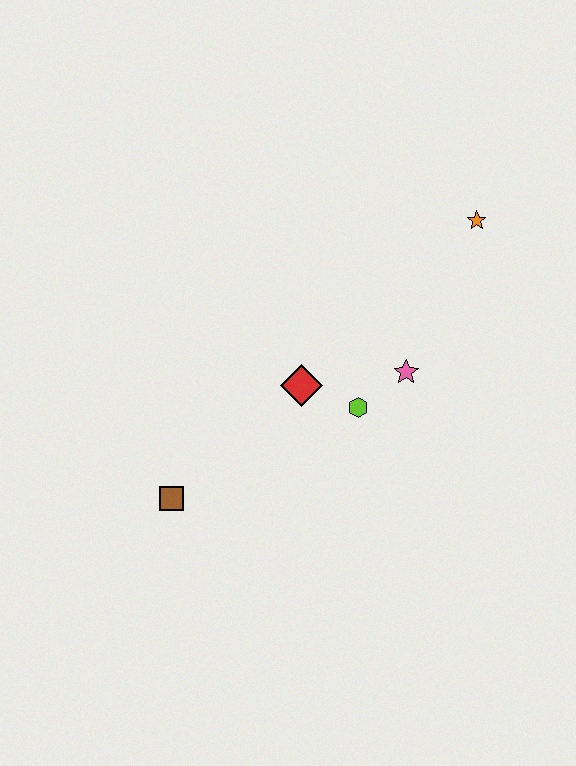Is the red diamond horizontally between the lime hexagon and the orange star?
No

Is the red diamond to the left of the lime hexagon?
Yes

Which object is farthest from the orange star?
The brown square is farthest from the orange star.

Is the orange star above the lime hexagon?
Yes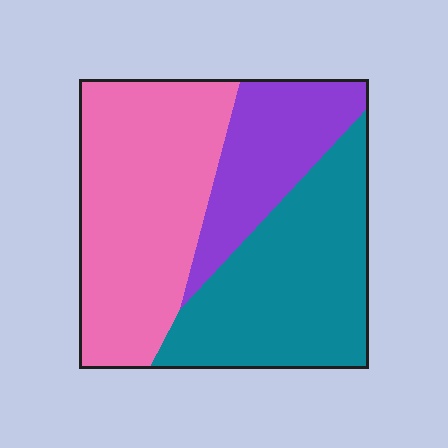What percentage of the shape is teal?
Teal takes up about three eighths (3/8) of the shape.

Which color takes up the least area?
Purple, at roughly 20%.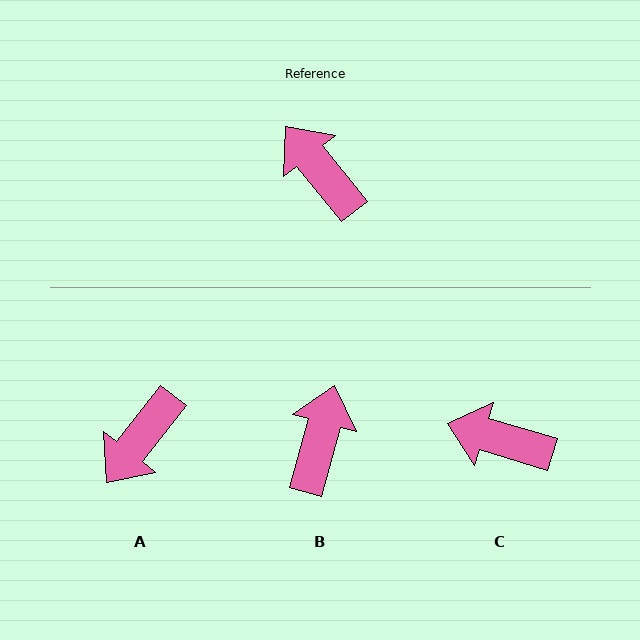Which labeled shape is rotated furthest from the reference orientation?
A, about 103 degrees away.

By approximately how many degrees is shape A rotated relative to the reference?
Approximately 103 degrees counter-clockwise.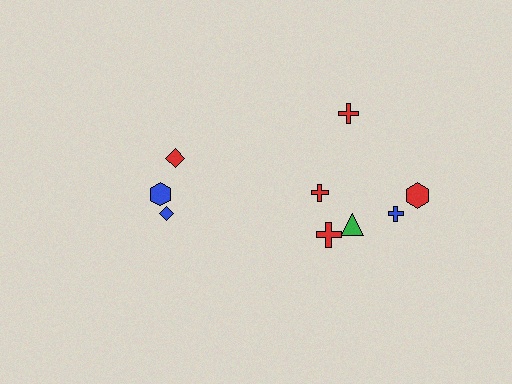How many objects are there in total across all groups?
There are 9 objects.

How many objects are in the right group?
There are 6 objects.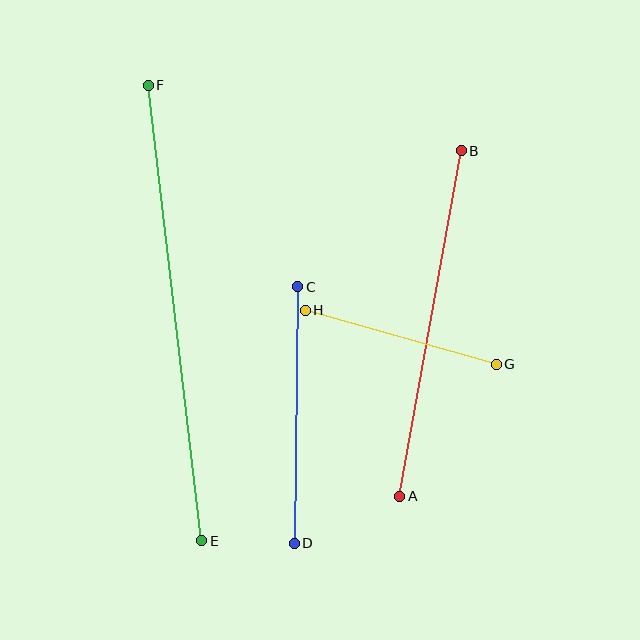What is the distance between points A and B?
The distance is approximately 351 pixels.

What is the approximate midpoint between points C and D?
The midpoint is at approximately (296, 415) pixels.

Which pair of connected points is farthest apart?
Points E and F are farthest apart.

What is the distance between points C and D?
The distance is approximately 256 pixels.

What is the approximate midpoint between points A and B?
The midpoint is at approximately (430, 323) pixels.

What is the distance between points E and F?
The distance is approximately 459 pixels.